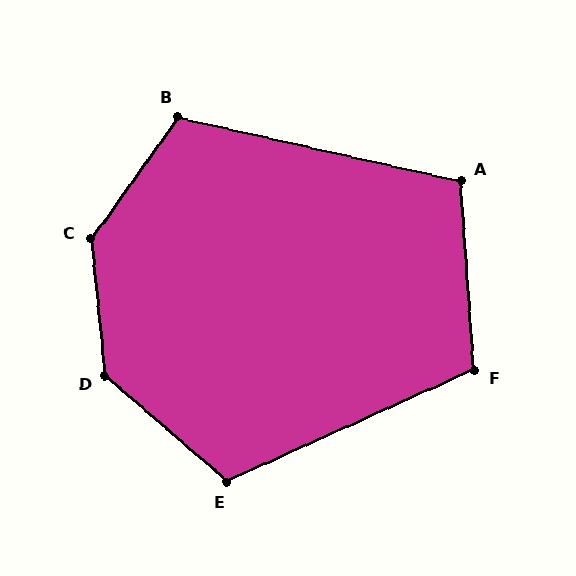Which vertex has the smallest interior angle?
A, at approximately 107 degrees.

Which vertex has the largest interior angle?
C, at approximately 139 degrees.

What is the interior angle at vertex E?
Approximately 115 degrees (obtuse).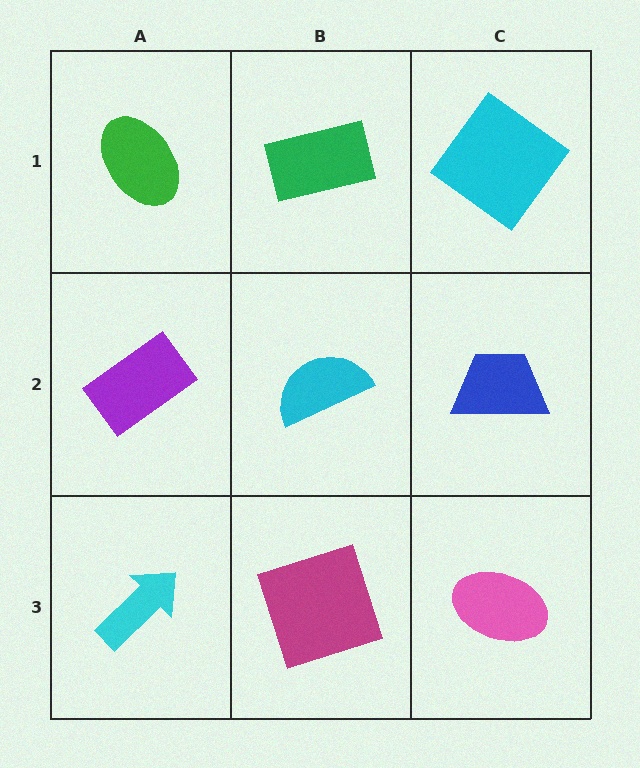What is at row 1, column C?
A cyan diamond.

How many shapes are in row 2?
3 shapes.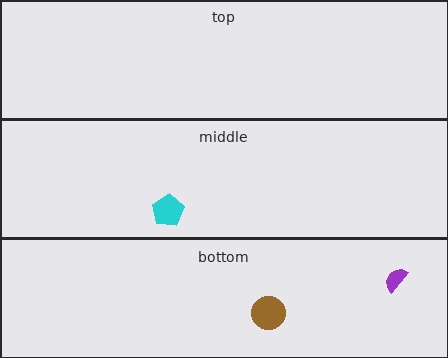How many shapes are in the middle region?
1.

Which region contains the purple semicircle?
The bottom region.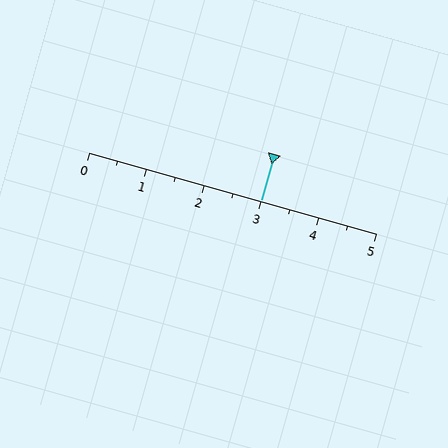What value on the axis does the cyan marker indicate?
The marker indicates approximately 3.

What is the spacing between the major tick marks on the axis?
The major ticks are spaced 1 apart.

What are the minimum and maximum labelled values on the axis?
The axis runs from 0 to 5.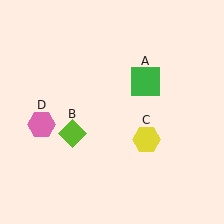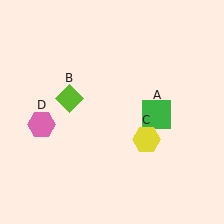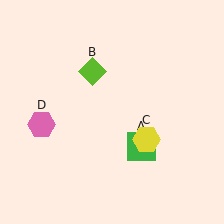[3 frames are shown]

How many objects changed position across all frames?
2 objects changed position: green square (object A), lime diamond (object B).